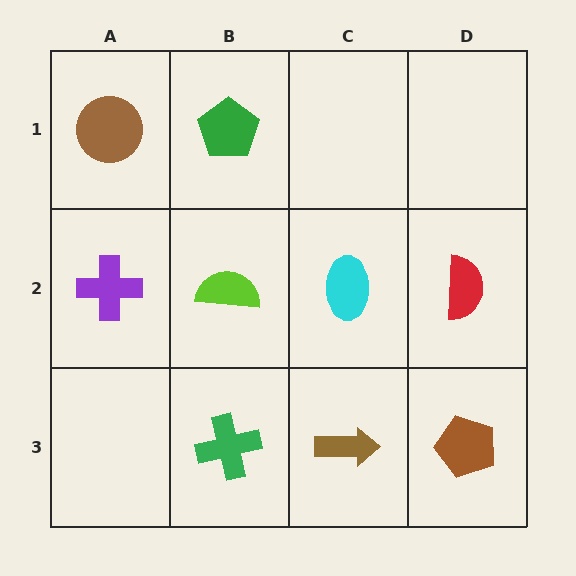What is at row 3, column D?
A brown pentagon.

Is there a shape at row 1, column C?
No, that cell is empty.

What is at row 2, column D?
A red semicircle.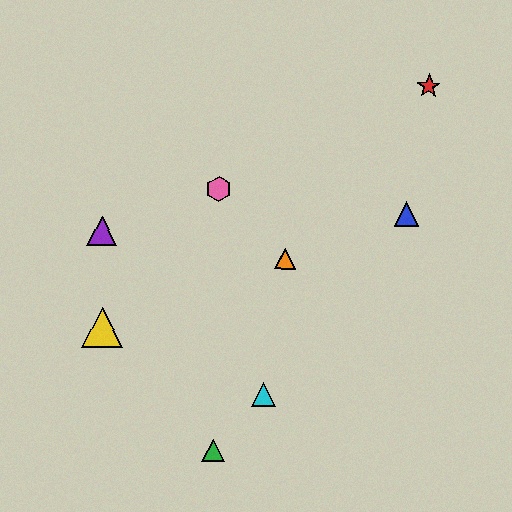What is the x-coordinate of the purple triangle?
The purple triangle is at x≈102.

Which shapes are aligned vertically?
The green triangle, the pink hexagon are aligned vertically.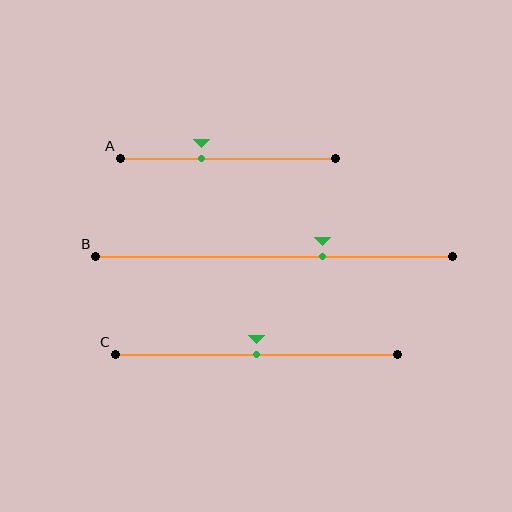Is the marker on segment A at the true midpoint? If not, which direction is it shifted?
No, the marker on segment A is shifted to the left by about 12% of the segment length.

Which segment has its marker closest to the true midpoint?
Segment C has its marker closest to the true midpoint.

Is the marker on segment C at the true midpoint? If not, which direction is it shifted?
Yes, the marker on segment C is at the true midpoint.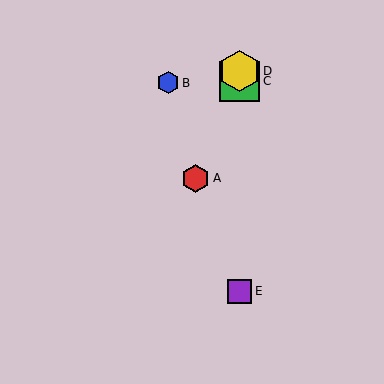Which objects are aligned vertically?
Objects C, D, E are aligned vertically.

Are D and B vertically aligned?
No, D is at x≈240 and B is at x≈168.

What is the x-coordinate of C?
Object C is at x≈240.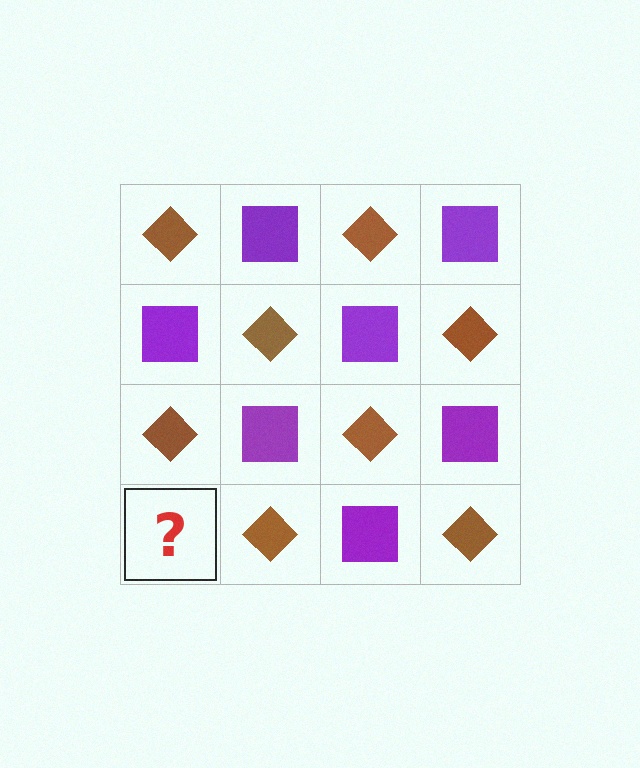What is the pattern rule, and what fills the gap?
The rule is that it alternates brown diamond and purple square in a checkerboard pattern. The gap should be filled with a purple square.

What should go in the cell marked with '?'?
The missing cell should contain a purple square.